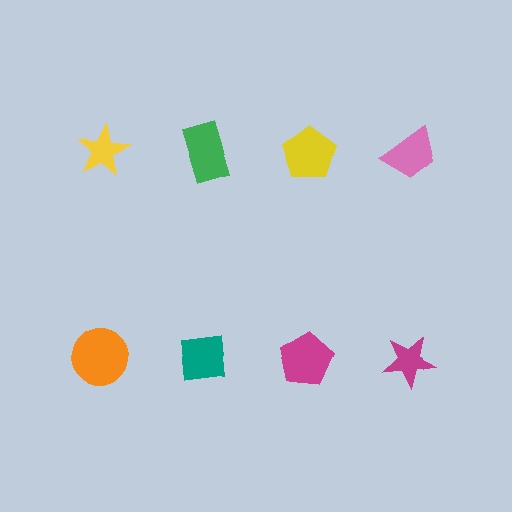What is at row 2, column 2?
A teal square.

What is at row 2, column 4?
A magenta star.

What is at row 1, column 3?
A yellow pentagon.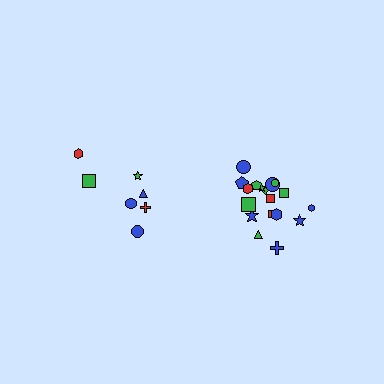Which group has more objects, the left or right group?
The right group.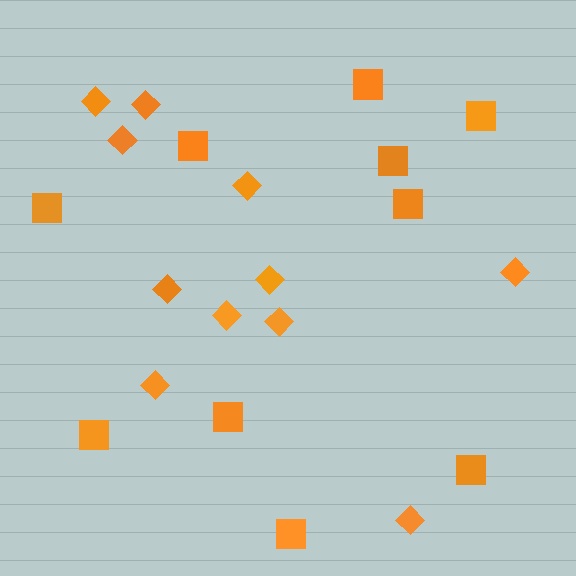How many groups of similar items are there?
There are 2 groups: one group of diamonds (11) and one group of squares (10).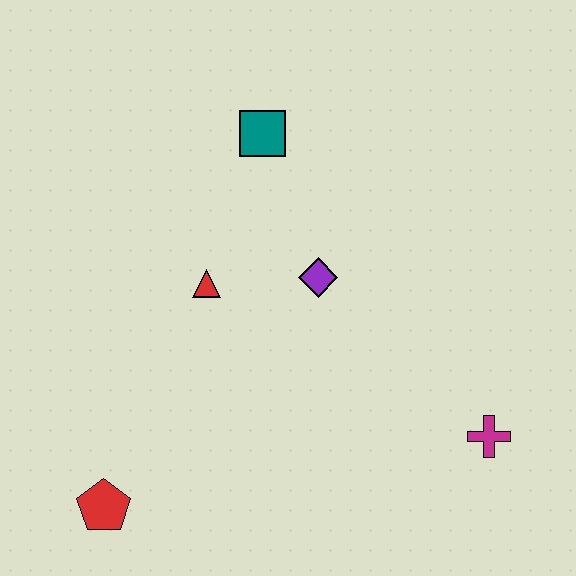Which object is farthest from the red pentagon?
The teal square is farthest from the red pentagon.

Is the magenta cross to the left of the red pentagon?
No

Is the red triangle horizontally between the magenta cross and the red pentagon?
Yes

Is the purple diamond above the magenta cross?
Yes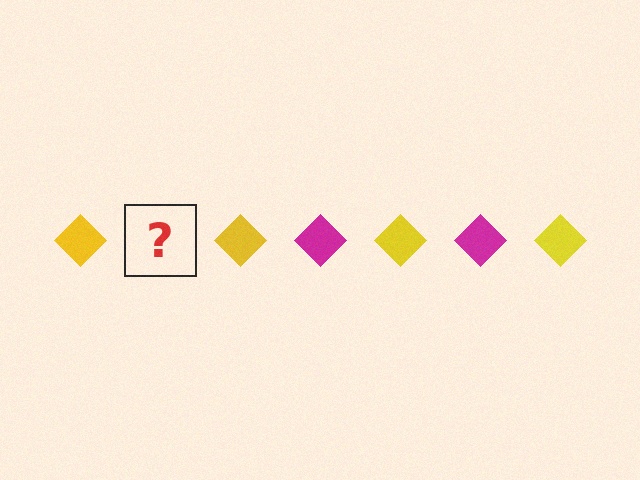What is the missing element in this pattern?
The missing element is a magenta diamond.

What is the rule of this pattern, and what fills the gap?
The rule is that the pattern cycles through yellow, magenta diamonds. The gap should be filled with a magenta diamond.